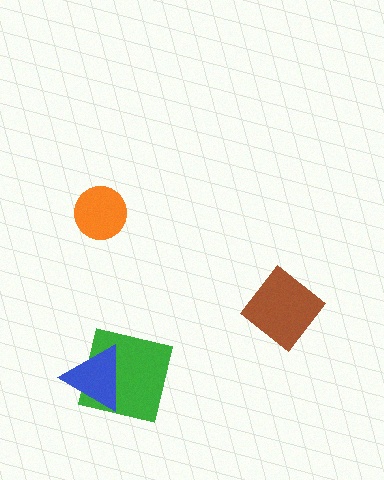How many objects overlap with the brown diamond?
0 objects overlap with the brown diamond.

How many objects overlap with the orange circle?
0 objects overlap with the orange circle.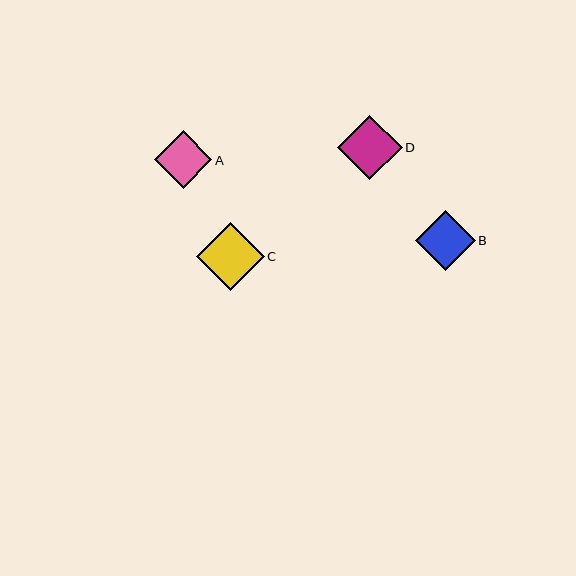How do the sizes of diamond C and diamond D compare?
Diamond C and diamond D are approximately the same size.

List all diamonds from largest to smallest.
From largest to smallest: C, D, B, A.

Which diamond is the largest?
Diamond C is the largest with a size of approximately 68 pixels.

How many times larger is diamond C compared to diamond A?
Diamond C is approximately 1.2 times the size of diamond A.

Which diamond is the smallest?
Diamond A is the smallest with a size of approximately 57 pixels.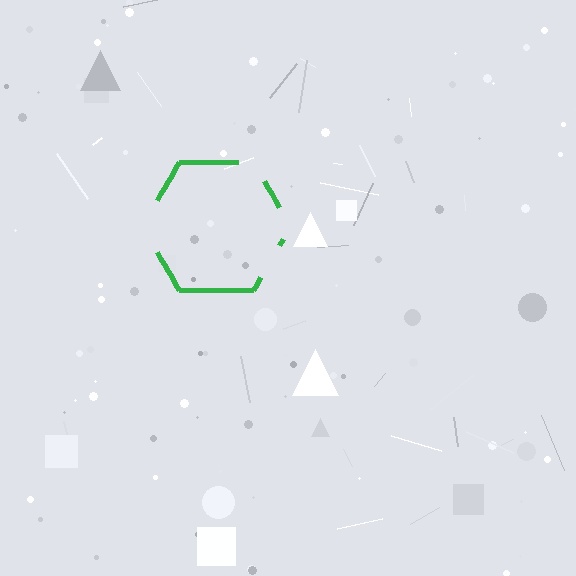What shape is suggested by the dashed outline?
The dashed outline suggests a hexagon.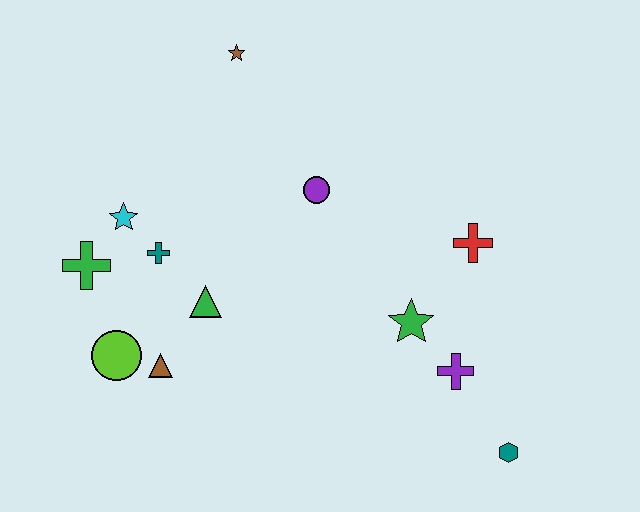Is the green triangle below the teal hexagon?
No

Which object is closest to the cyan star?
The teal cross is closest to the cyan star.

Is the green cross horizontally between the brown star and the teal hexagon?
No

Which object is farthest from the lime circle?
The teal hexagon is farthest from the lime circle.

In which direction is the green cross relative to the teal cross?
The green cross is to the left of the teal cross.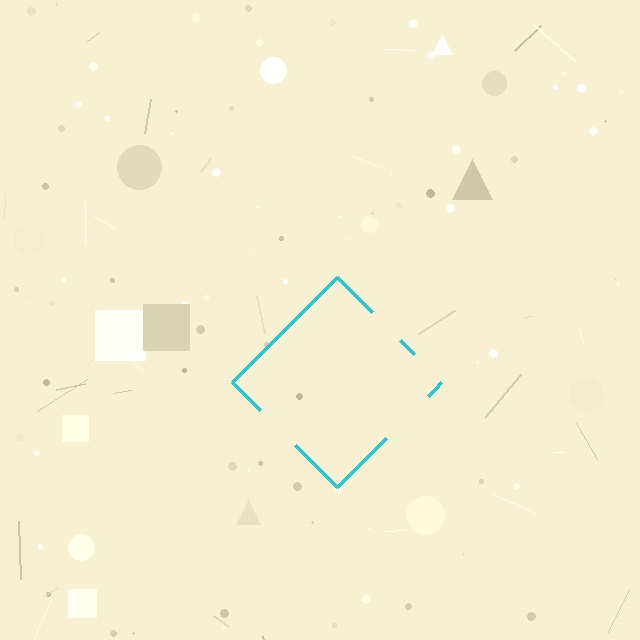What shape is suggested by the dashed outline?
The dashed outline suggests a diamond.